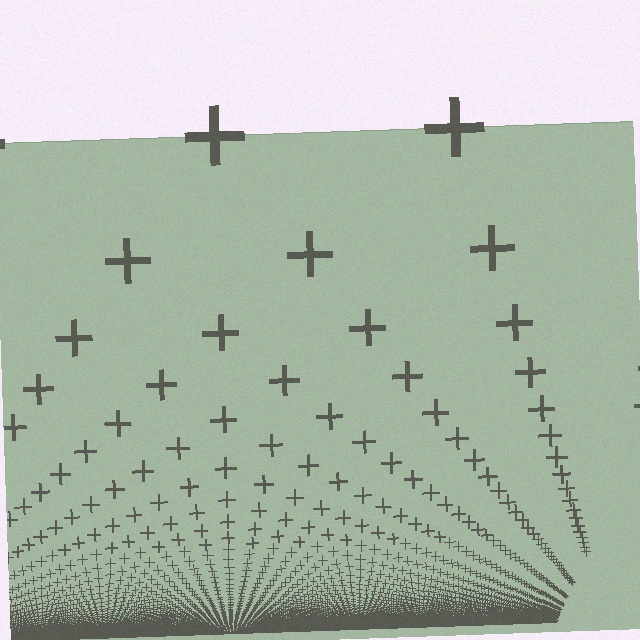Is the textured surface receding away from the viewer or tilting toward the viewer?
The surface appears to tilt toward the viewer. Texture elements get larger and sparser toward the top.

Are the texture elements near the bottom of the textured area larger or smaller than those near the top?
Smaller. The gradient is inverted — elements near the bottom are smaller and denser.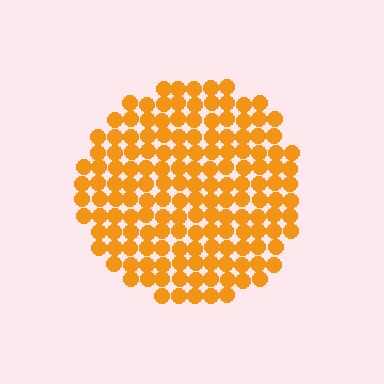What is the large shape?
The large shape is a circle.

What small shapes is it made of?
It is made of small circles.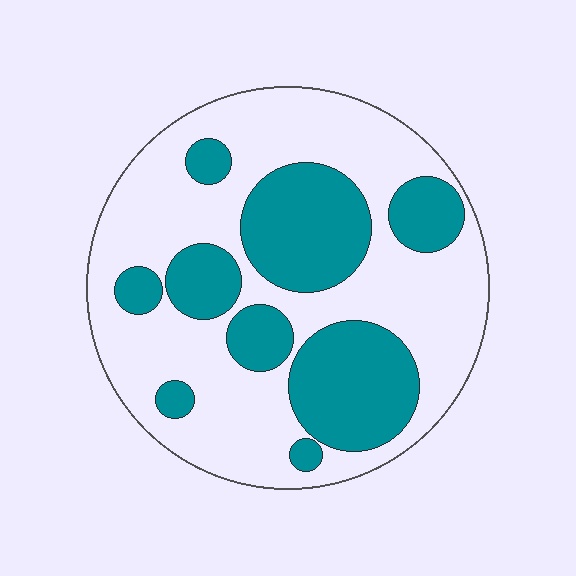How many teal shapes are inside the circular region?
9.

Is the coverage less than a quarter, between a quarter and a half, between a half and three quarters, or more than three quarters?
Between a quarter and a half.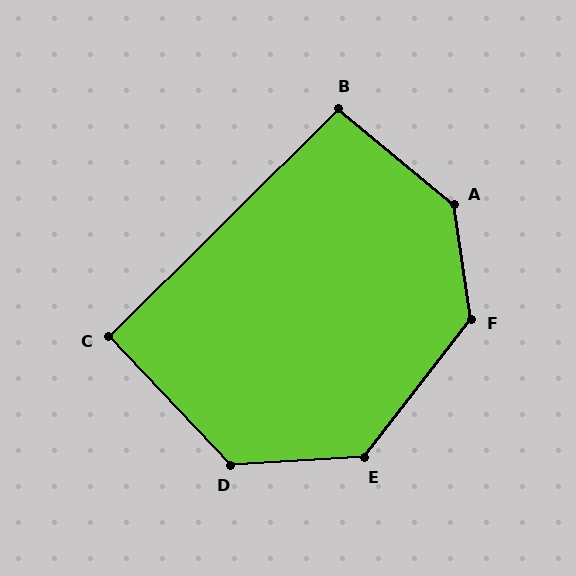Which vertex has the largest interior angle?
A, at approximately 138 degrees.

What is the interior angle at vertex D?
Approximately 130 degrees (obtuse).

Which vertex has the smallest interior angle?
C, at approximately 91 degrees.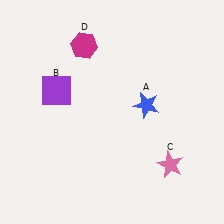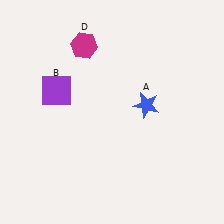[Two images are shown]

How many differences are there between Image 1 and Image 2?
There is 1 difference between the two images.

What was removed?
The pink star (C) was removed in Image 2.